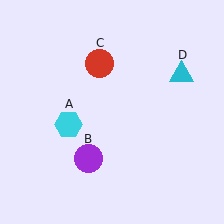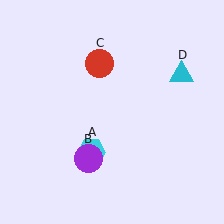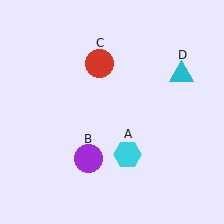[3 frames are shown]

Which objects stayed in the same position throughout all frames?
Purple circle (object B) and red circle (object C) and cyan triangle (object D) remained stationary.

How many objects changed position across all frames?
1 object changed position: cyan hexagon (object A).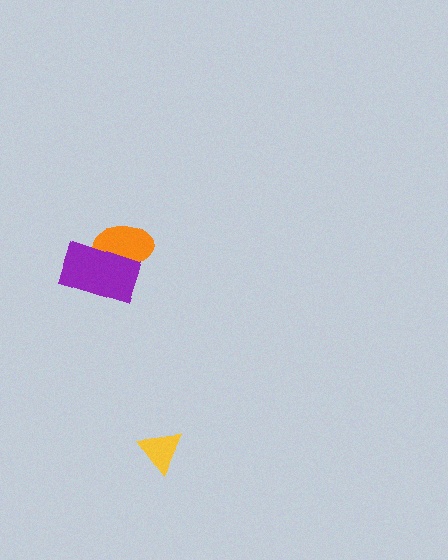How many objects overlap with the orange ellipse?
1 object overlaps with the orange ellipse.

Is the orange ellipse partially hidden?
Yes, it is partially covered by another shape.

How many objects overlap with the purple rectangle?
1 object overlaps with the purple rectangle.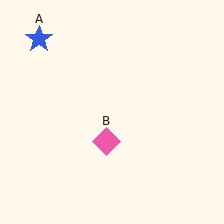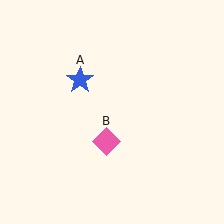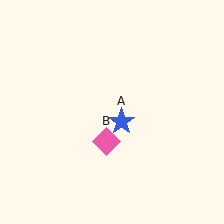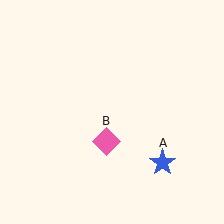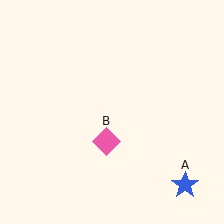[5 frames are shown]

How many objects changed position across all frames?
1 object changed position: blue star (object A).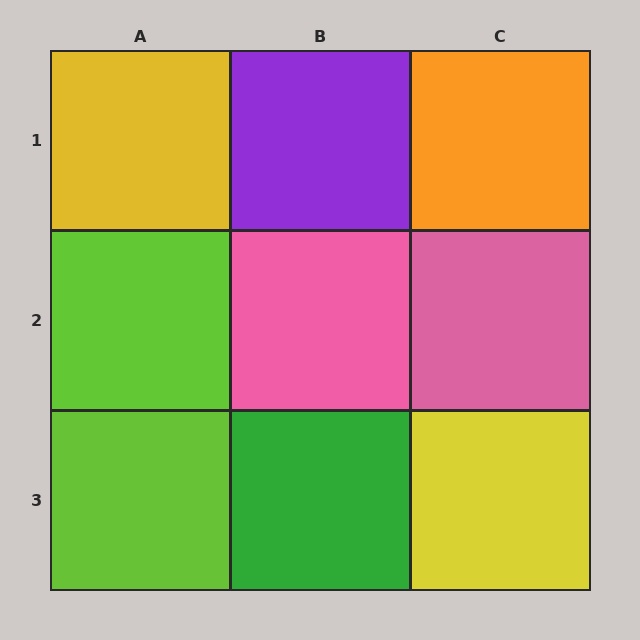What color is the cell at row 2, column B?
Pink.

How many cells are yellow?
2 cells are yellow.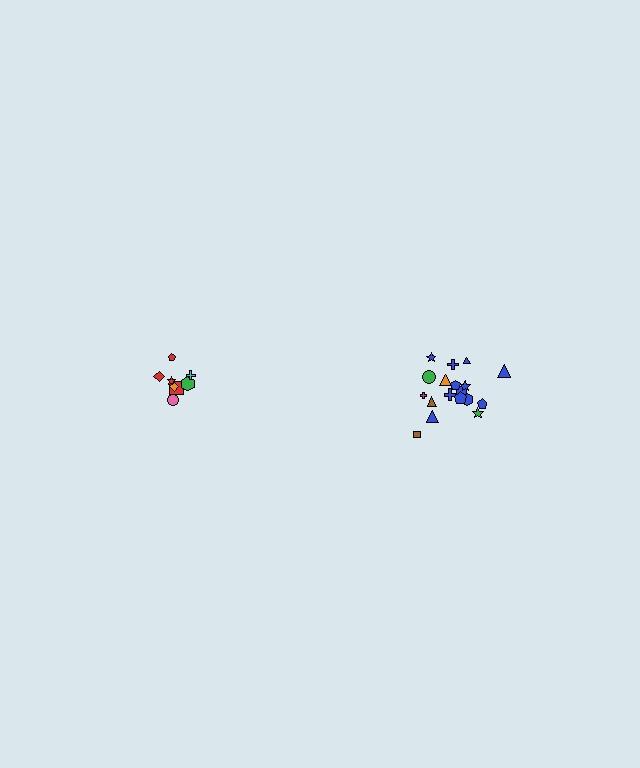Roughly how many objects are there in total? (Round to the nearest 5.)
Roughly 25 objects in total.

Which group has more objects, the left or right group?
The right group.